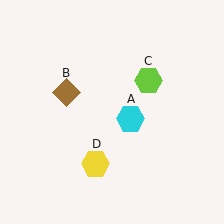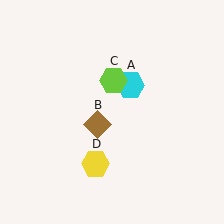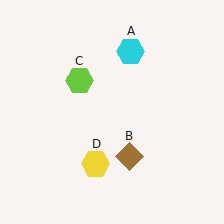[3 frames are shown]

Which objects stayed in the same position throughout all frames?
Yellow hexagon (object D) remained stationary.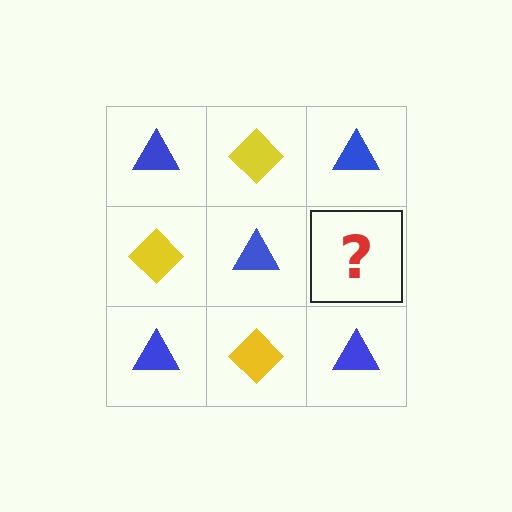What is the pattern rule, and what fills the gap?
The rule is that it alternates blue triangle and yellow diamond in a checkerboard pattern. The gap should be filled with a yellow diamond.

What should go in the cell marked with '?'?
The missing cell should contain a yellow diamond.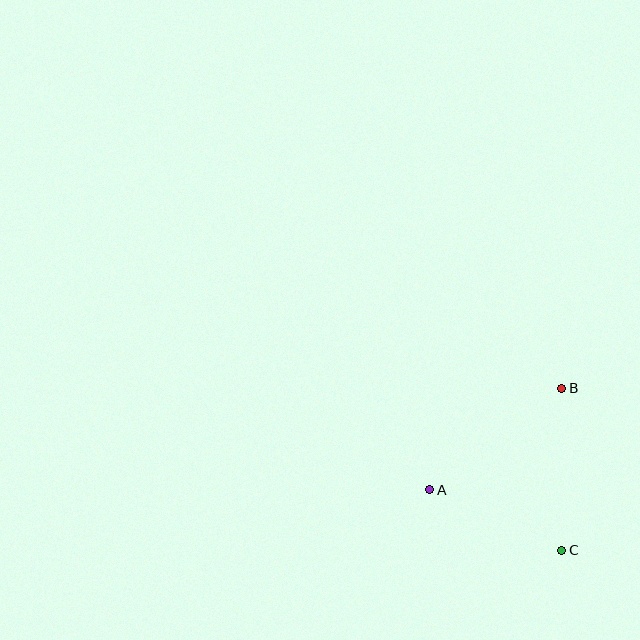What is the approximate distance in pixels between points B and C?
The distance between B and C is approximately 162 pixels.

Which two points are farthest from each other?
Points A and B are farthest from each other.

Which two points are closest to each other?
Points A and C are closest to each other.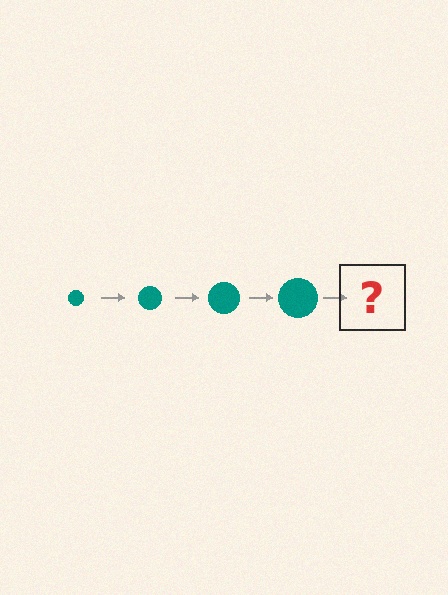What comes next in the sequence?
The next element should be a teal circle, larger than the previous one.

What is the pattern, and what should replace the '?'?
The pattern is that the circle gets progressively larger each step. The '?' should be a teal circle, larger than the previous one.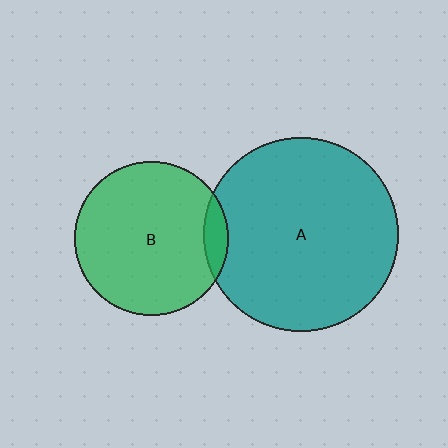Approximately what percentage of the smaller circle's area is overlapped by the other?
Approximately 10%.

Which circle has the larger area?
Circle A (teal).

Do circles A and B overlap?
Yes.